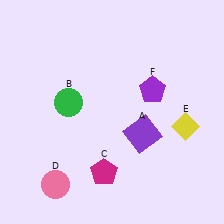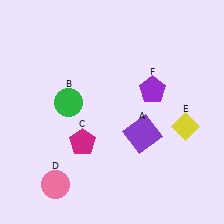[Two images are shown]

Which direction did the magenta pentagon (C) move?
The magenta pentagon (C) moved up.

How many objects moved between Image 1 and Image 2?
1 object moved between the two images.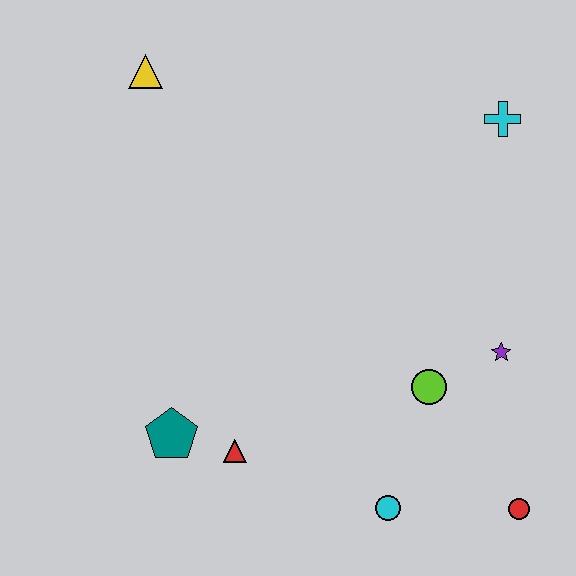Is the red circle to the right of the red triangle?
Yes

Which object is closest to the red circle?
The cyan circle is closest to the red circle.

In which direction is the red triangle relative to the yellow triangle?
The red triangle is below the yellow triangle.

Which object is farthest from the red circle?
The yellow triangle is farthest from the red circle.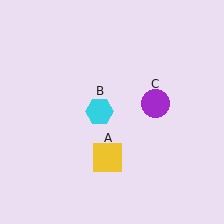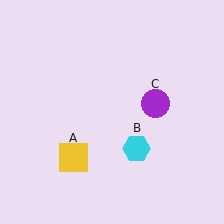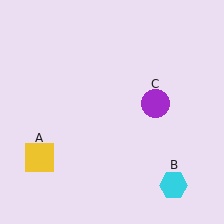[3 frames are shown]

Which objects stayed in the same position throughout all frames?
Purple circle (object C) remained stationary.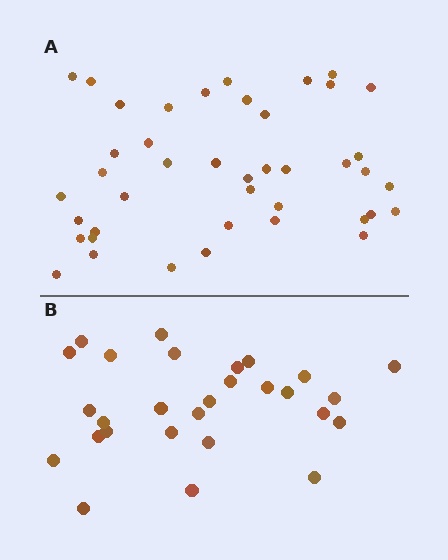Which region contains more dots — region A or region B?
Region A (the top region) has more dots.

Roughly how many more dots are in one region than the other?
Region A has approximately 15 more dots than region B.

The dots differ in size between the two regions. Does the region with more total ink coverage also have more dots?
No. Region B has more total ink coverage because its dots are larger, but region A actually contains more individual dots. Total area can be misleading — the number of items is what matters here.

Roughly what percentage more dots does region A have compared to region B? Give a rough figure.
About 50% more.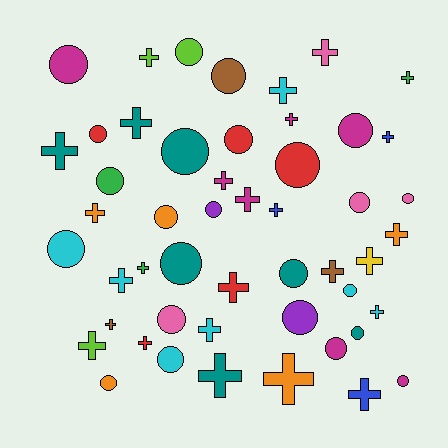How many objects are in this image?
There are 50 objects.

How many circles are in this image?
There are 24 circles.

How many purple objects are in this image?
There are 2 purple objects.